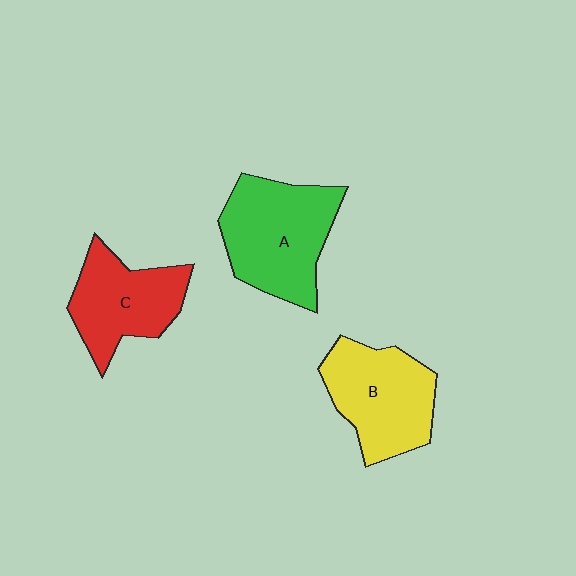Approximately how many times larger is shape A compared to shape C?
Approximately 1.3 times.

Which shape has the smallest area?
Shape C (red).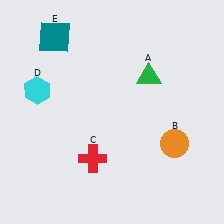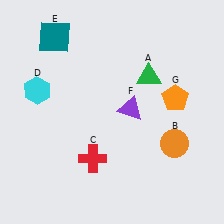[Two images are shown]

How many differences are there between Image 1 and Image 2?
There are 2 differences between the two images.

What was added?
A purple triangle (F), an orange pentagon (G) were added in Image 2.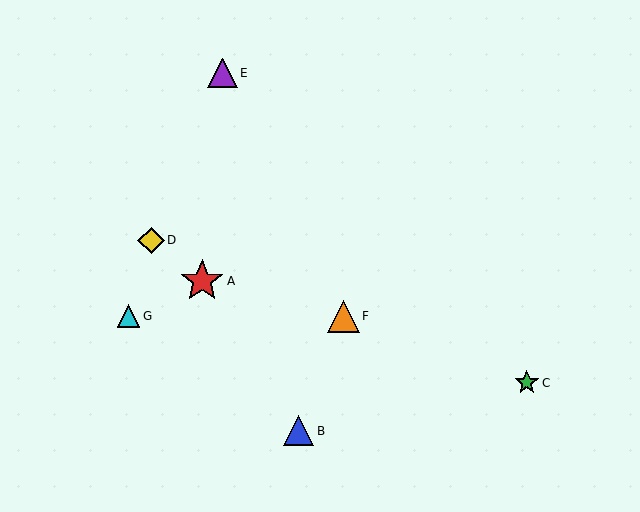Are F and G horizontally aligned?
Yes, both are at y≈316.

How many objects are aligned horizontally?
2 objects (F, G) are aligned horizontally.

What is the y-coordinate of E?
Object E is at y≈73.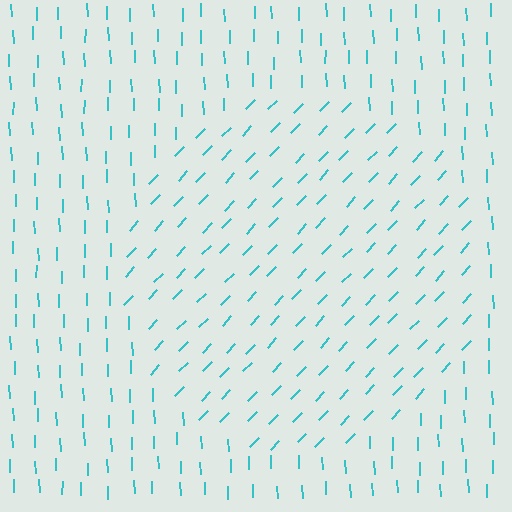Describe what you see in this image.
The image is filled with small cyan line segments. A circle region in the image has lines oriented differently from the surrounding lines, creating a visible texture boundary.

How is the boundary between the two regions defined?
The boundary is defined purely by a change in line orientation (approximately 45 degrees difference). All lines are the same color and thickness.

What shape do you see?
I see a circle.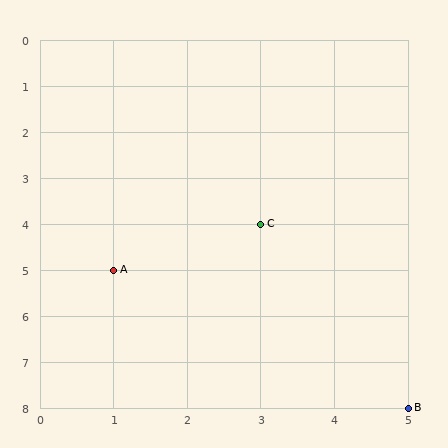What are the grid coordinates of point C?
Point C is at grid coordinates (3, 4).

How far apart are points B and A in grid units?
Points B and A are 4 columns and 3 rows apart (about 5.0 grid units diagonally).